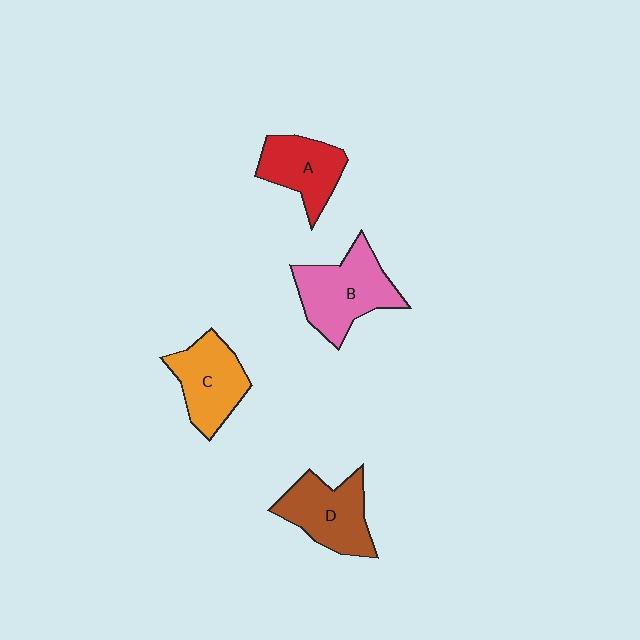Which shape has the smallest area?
Shape A (red).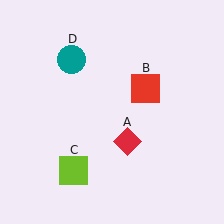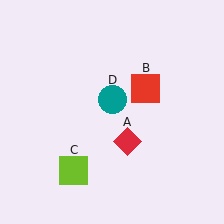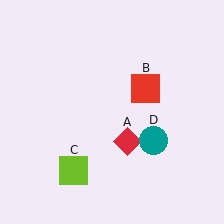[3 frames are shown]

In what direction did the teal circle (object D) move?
The teal circle (object D) moved down and to the right.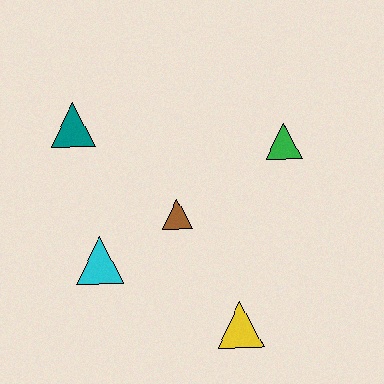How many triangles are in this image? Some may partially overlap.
There are 5 triangles.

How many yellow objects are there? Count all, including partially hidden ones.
There is 1 yellow object.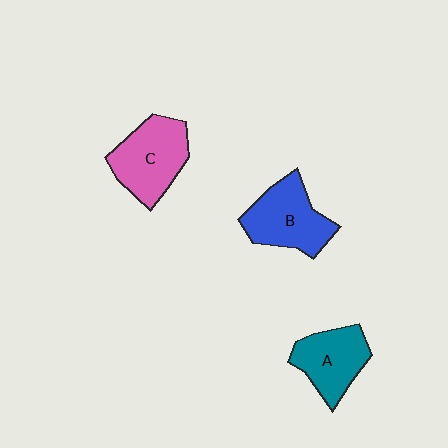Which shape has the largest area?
Shape C (pink).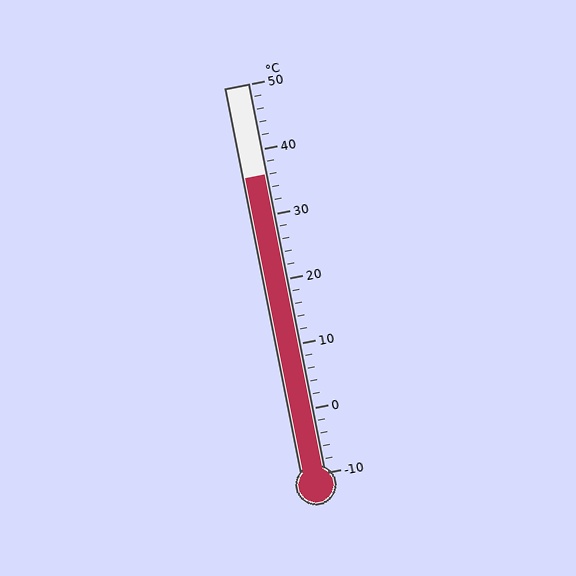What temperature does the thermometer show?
The thermometer shows approximately 36°C.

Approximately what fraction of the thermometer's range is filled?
The thermometer is filled to approximately 75% of its range.